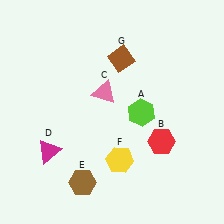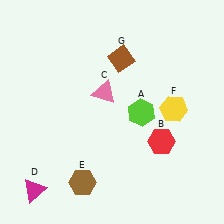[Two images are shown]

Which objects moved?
The objects that moved are: the magenta triangle (D), the yellow hexagon (F).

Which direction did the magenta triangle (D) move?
The magenta triangle (D) moved down.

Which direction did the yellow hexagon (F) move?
The yellow hexagon (F) moved right.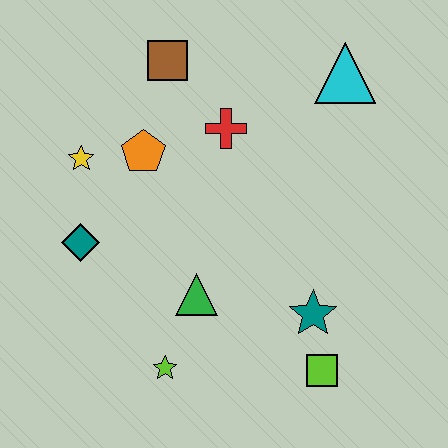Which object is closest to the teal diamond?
The yellow star is closest to the teal diamond.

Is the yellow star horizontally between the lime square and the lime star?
No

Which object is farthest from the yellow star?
The lime square is farthest from the yellow star.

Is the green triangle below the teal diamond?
Yes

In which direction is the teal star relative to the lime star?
The teal star is to the right of the lime star.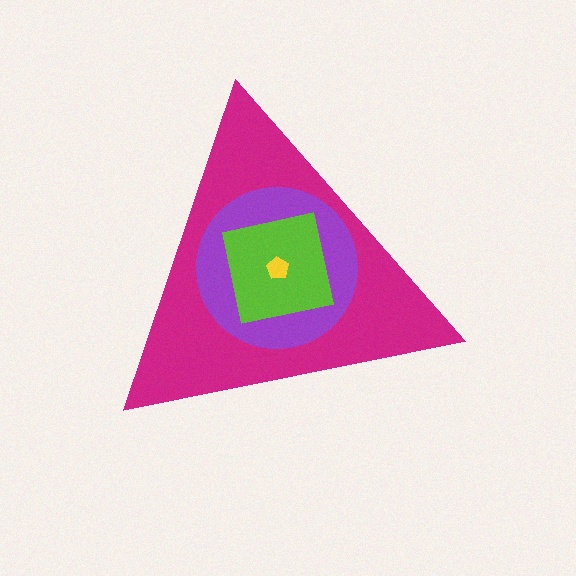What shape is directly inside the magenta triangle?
The purple circle.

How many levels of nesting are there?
4.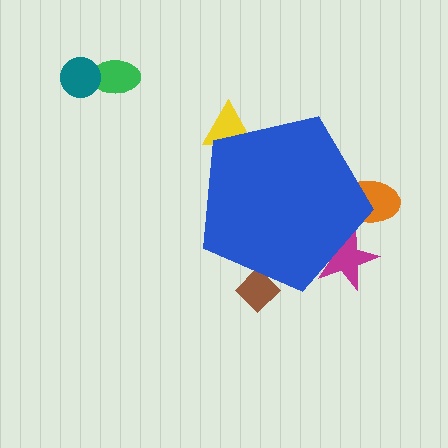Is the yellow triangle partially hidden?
Yes, the yellow triangle is partially hidden behind the blue pentagon.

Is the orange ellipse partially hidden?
Yes, the orange ellipse is partially hidden behind the blue pentagon.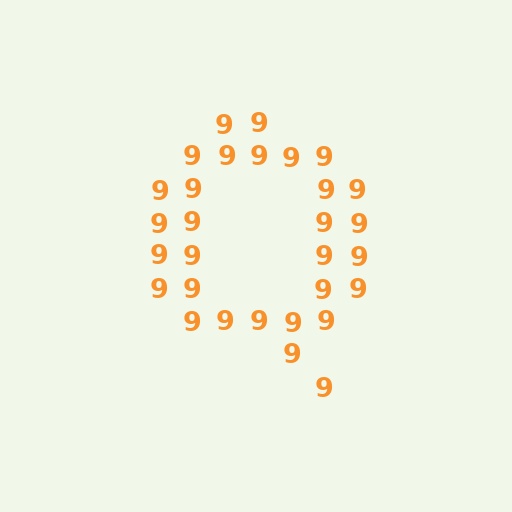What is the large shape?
The large shape is the letter Q.